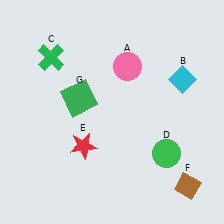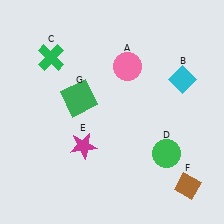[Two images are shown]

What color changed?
The star (E) changed from red in Image 1 to magenta in Image 2.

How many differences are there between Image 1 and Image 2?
There is 1 difference between the two images.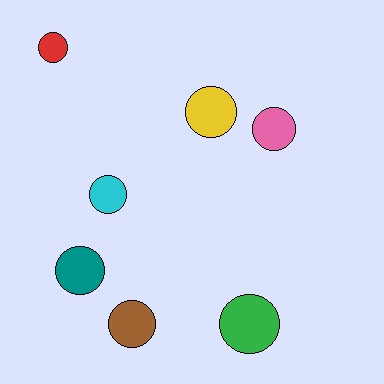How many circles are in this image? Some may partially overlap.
There are 7 circles.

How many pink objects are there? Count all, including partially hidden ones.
There is 1 pink object.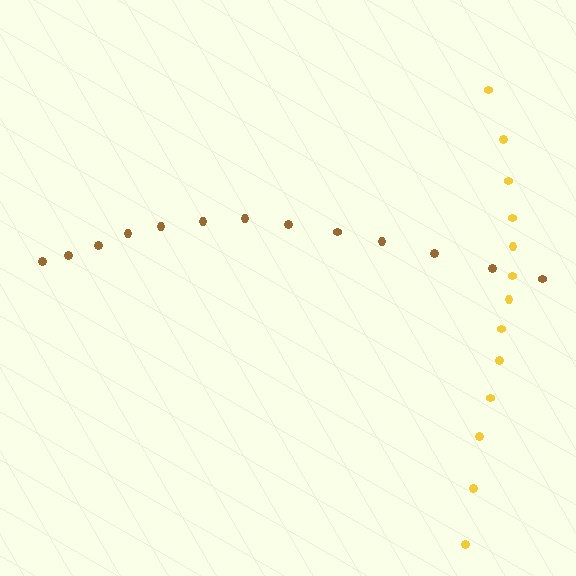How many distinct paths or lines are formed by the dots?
There are 2 distinct paths.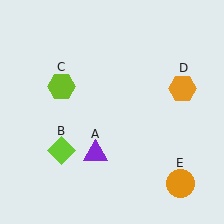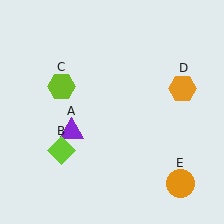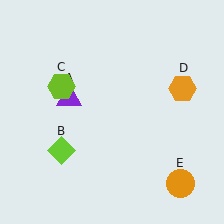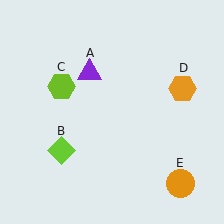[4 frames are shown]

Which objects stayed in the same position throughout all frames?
Lime diamond (object B) and lime hexagon (object C) and orange hexagon (object D) and orange circle (object E) remained stationary.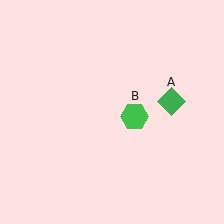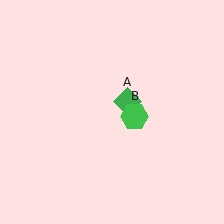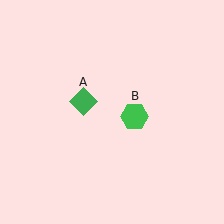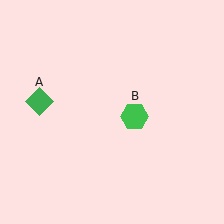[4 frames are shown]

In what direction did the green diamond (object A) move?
The green diamond (object A) moved left.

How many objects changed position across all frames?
1 object changed position: green diamond (object A).